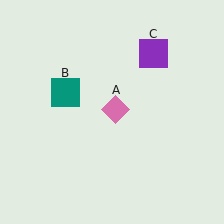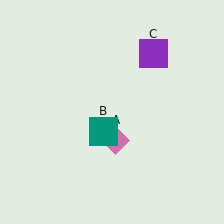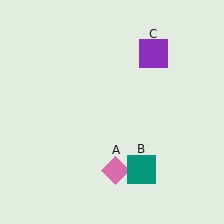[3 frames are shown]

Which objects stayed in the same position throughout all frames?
Purple square (object C) remained stationary.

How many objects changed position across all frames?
2 objects changed position: pink diamond (object A), teal square (object B).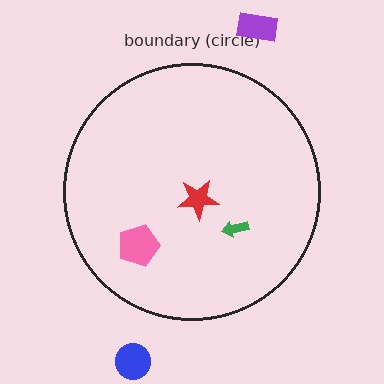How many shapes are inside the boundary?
3 inside, 2 outside.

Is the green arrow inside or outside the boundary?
Inside.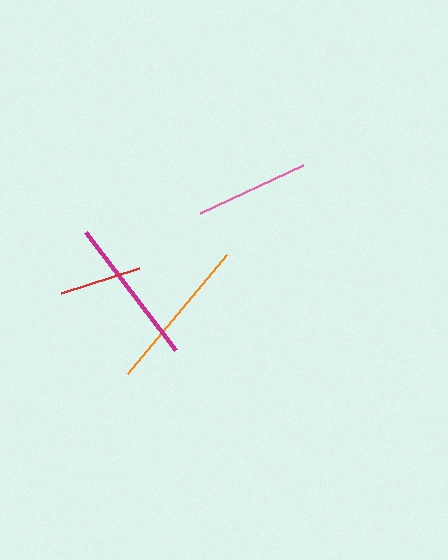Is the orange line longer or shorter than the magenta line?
The orange line is longer than the magenta line.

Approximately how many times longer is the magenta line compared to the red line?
The magenta line is approximately 1.8 times the length of the red line.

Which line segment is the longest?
The orange line is the longest at approximately 155 pixels.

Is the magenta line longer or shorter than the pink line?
The magenta line is longer than the pink line.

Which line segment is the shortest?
The red line is the shortest at approximately 82 pixels.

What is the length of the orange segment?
The orange segment is approximately 155 pixels long.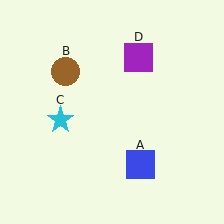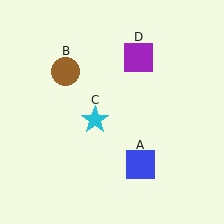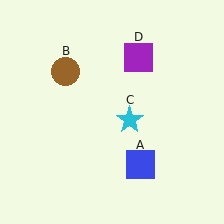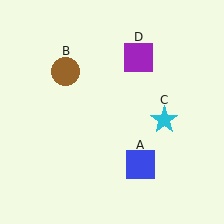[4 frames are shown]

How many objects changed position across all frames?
1 object changed position: cyan star (object C).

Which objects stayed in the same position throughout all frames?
Blue square (object A) and brown circle (object B) and purple square (object D) remained stationary.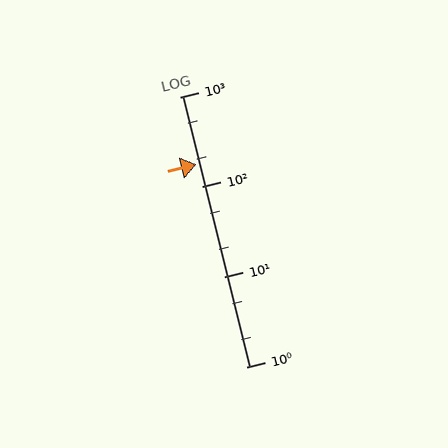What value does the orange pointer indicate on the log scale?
The pointer indicates approximately 180.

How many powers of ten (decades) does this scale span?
The scale spans 3 decades, from 1 to 1000.